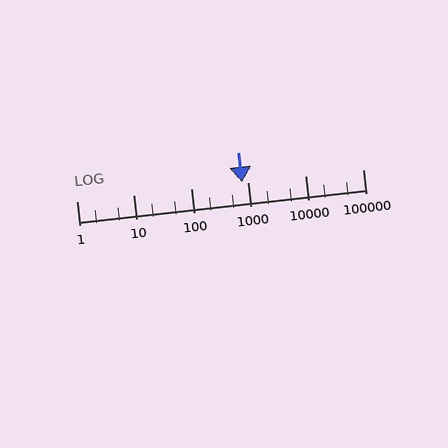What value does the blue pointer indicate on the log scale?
The pointer indicates approximately 770.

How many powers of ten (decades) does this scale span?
The scale spans 5 decades, from 1 to 100000.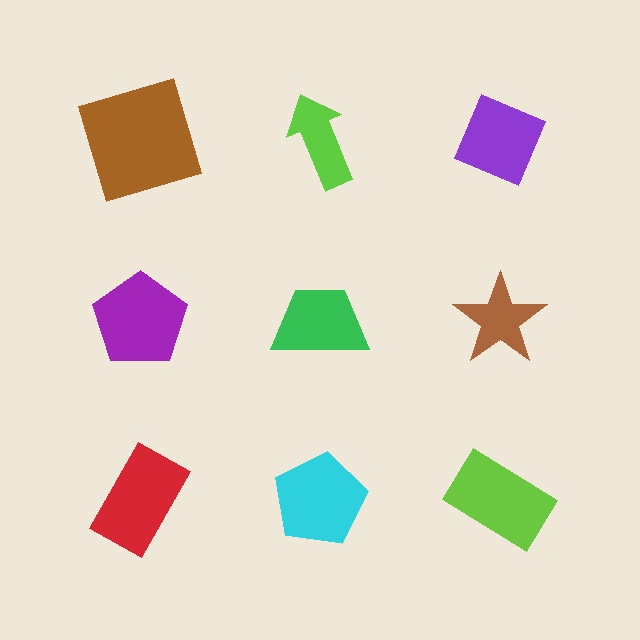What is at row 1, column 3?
A purple diamond.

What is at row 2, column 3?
A brown star.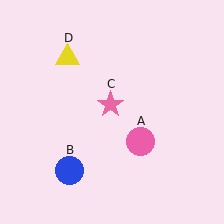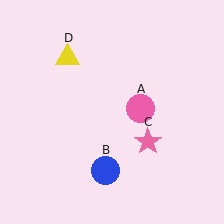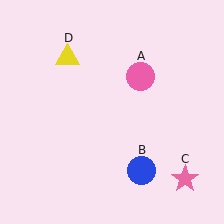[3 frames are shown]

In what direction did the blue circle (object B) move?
The blue circle (object B) moved right.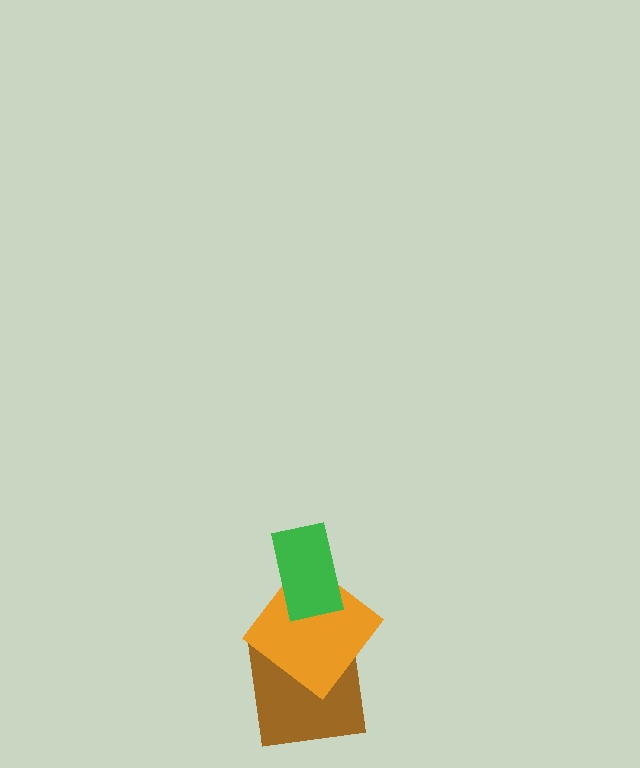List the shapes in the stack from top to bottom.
From top to bottom: the green rectangle, the orange diamond, the brown square.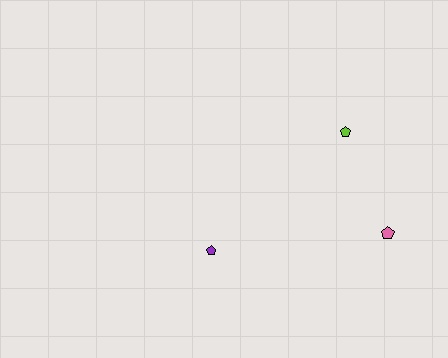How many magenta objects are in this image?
There are no magenta objects.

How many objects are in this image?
There are 3 objects.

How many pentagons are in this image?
There are 3 pentagons.